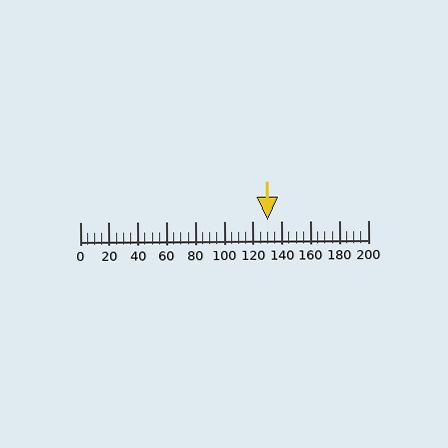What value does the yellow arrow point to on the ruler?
The yellow arrow points to approximately 130.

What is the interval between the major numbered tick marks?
The major tick marks are spaced 20 units apart.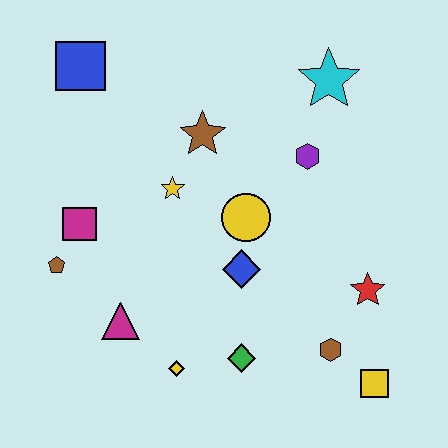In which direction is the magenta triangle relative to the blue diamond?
The magenta triangle is to the left of the blue diamond.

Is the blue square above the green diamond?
Yes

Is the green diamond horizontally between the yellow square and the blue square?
Yes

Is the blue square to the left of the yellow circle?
Yes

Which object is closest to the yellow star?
The brown star is closest to the yellow star.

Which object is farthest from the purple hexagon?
The brown pentagon is farthest from the purple hexagon.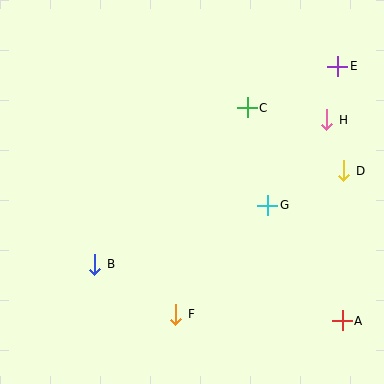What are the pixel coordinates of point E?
Point E is at (338, 66).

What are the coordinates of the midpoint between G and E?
The midpoint between G and E is at (303, 136).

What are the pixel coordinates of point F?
Point F is at (176, 314).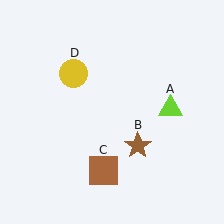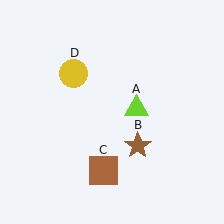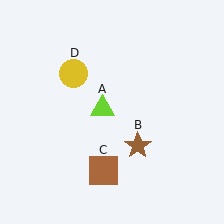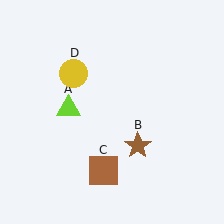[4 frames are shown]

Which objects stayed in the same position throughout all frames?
Brown star (object B) and brown square (object C) and yellow circle (object D) remained stationary.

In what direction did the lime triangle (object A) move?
The lime triangle (object A) moved left.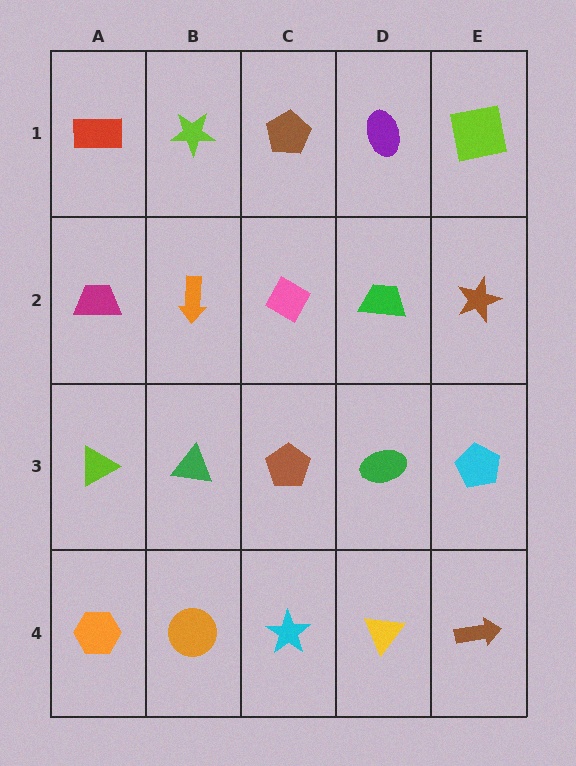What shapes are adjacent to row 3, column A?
A magenta trapezoid (row 2, column A), an orange hexagon (row 4, column A), a green triangle (row 3, column B).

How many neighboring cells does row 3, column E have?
3.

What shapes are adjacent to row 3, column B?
An orange arrow (row 2, column B), an orange circle (row 4, column B), a lime triangle (row 3, column A), a brown pentagon (row 3, column C).